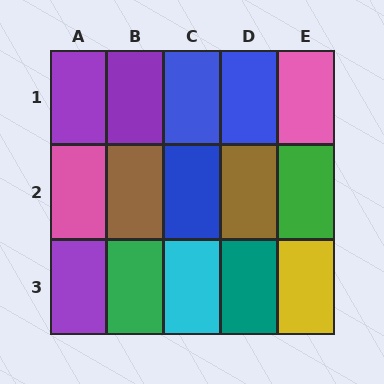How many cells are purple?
3 cells are purple.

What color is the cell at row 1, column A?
Purple.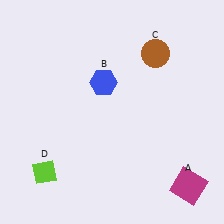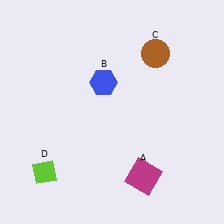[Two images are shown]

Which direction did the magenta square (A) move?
The magenta square (A) moved left.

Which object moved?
The magenta square (A) moved left.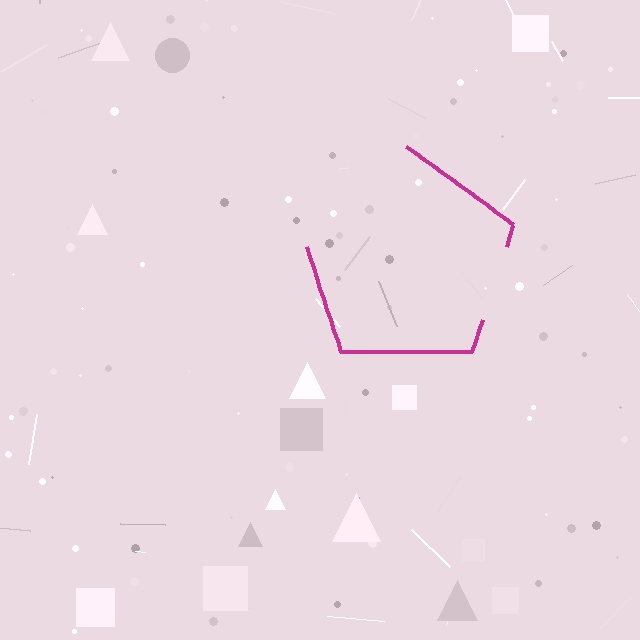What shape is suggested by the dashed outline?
The dashed outline suggests a pentagon.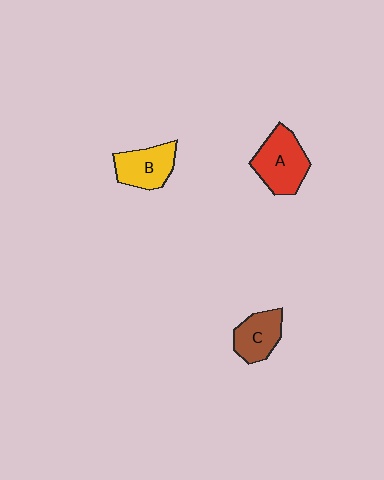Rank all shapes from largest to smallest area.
From largest to smallest: A (red), B (yellow), C (brown).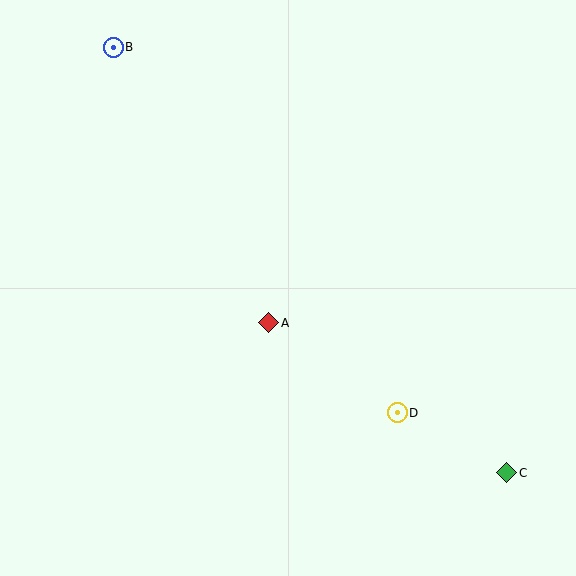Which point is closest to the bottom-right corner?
Point C is closest to the bottom-right corner.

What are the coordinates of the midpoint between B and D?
The midpoint between B and D is at (255, 230).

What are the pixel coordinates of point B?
Point B is at (113, 47).